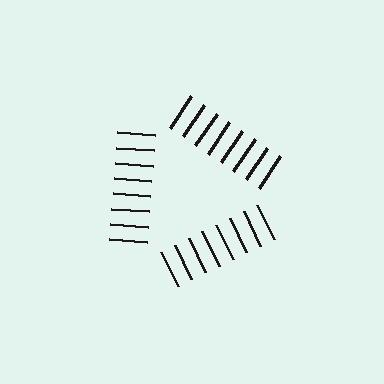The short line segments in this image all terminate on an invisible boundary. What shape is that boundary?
An illusory triangle — the line segments terminate on its edges but no continuous stroke is drawn.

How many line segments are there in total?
24 — 8 along each of the 3 edges.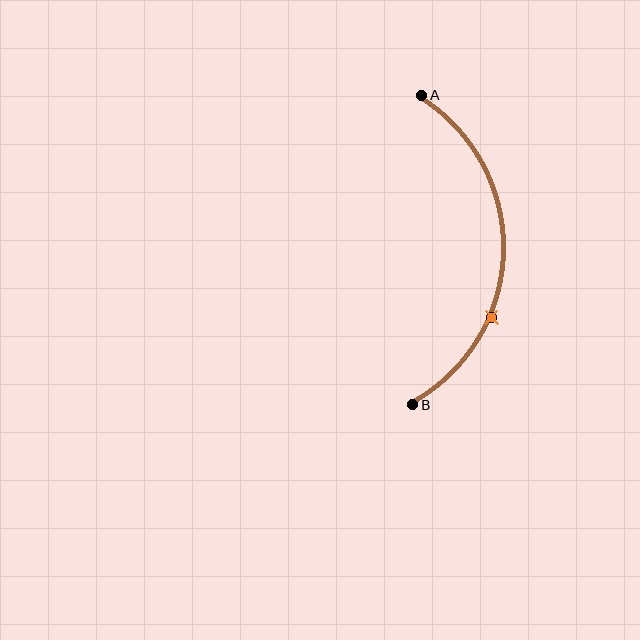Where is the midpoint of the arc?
The arc midpoint is the point on the curve farthest from the straight line joining A and B. It sits to the right of that line.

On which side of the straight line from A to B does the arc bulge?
The arc bulges to the right of the straight line connecting A and B.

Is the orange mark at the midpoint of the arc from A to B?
No. The orange mark lies on the arc but is closer to endpoint B. The arc midpoint would be at the point on the curve equidistant along the arc from both A and B.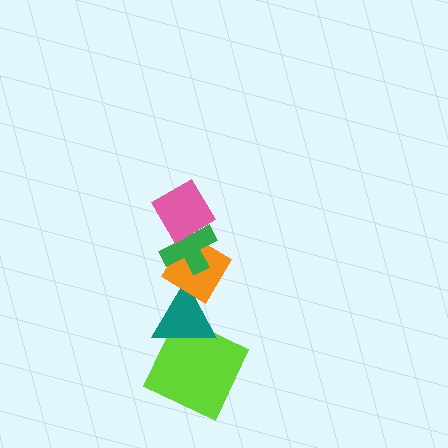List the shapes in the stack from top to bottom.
From top to bottom: the pink diamond, the green cross, the orange diamond, the teal triangle, the lime square.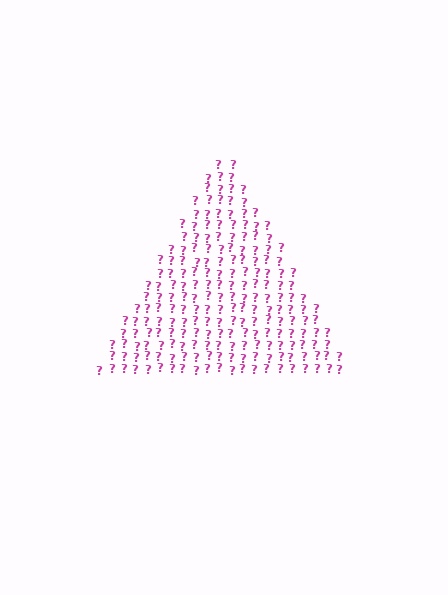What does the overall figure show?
The overall figure shows a triangle.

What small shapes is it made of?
It is made of small question marks.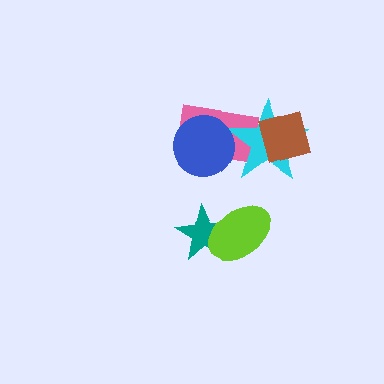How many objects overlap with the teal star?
1 object overlaps with the teal star.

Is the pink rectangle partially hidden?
Yes, it is partially covered by another shape.